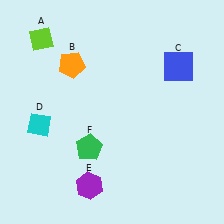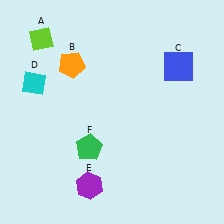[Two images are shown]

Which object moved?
The cyan diamond (D) moved up.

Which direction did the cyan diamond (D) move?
The cyan diamond (D) moved up.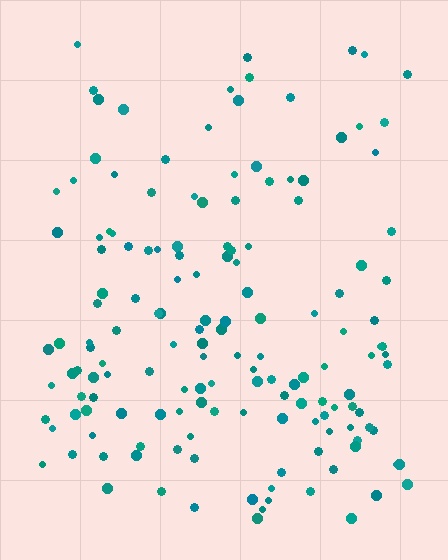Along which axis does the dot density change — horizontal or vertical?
Vertical.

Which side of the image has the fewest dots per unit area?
The top.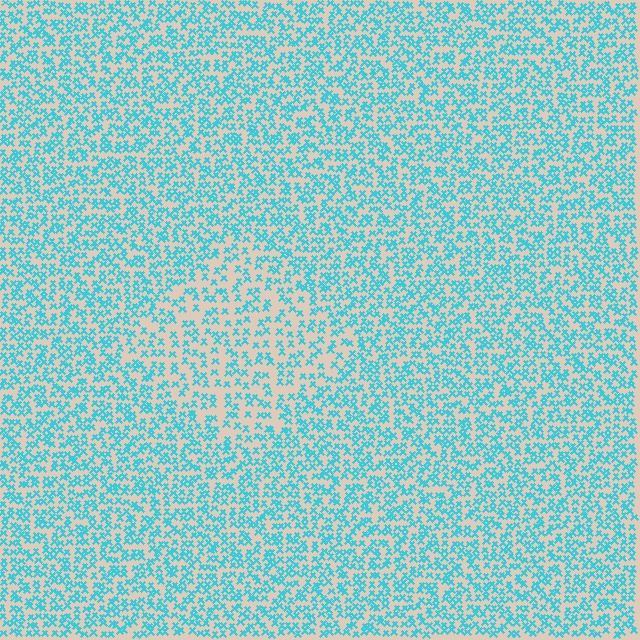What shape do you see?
I see a diamond.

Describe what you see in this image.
The image contains small cyan elements arranged at two different densities. A diamond-shaped region is visible where the elements are less densely packed than the surrounding area.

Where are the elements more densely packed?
The elements are more densely packed outside the diamond boundary.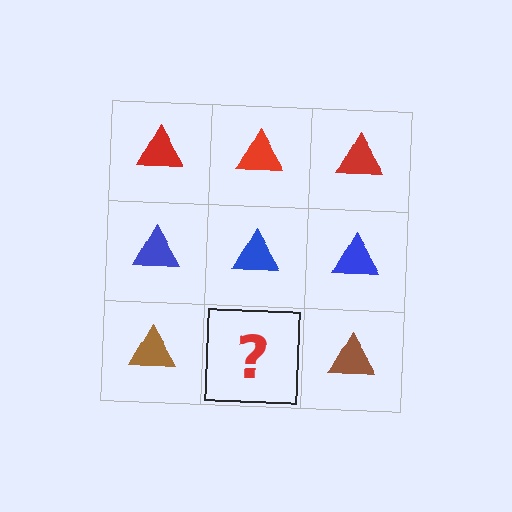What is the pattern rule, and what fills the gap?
The rule is that each row has a consistent color. The gap should be filled with a brown triangle.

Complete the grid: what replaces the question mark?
The question mark should be replaced with a brown triangle.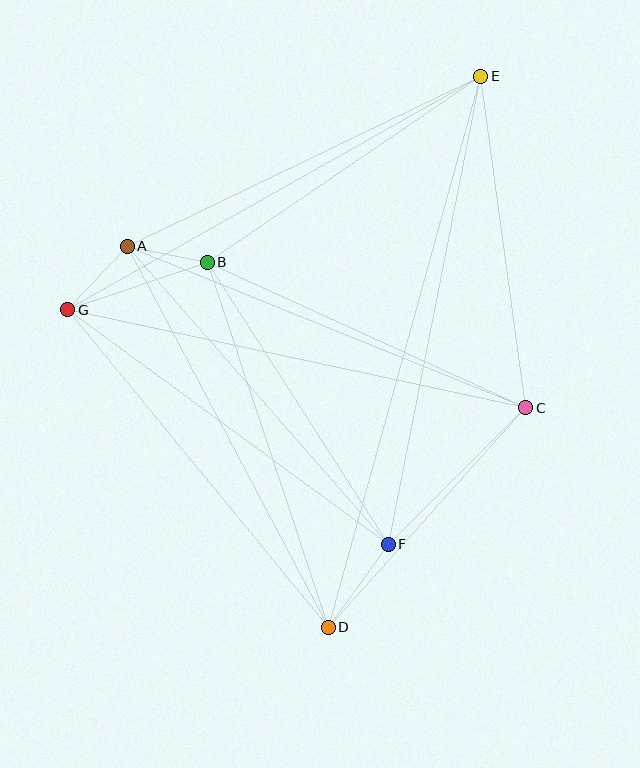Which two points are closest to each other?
Points A and B are closest to each other.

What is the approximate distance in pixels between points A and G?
The distance between A and G is approximately 87 pixels.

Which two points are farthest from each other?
Points D and E are farthest from each other.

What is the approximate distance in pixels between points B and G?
The distance between B and G is approximately 147 pixels.